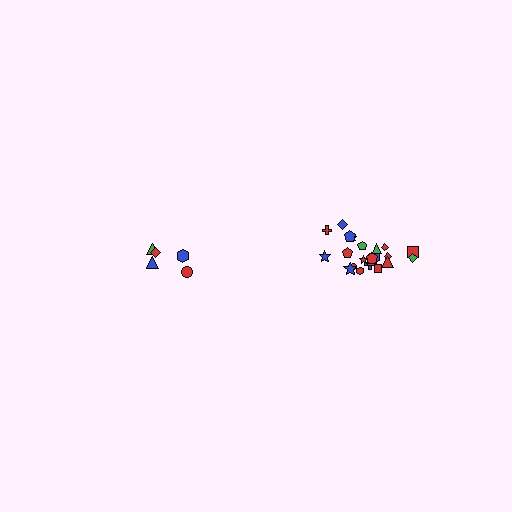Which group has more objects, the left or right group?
The right group.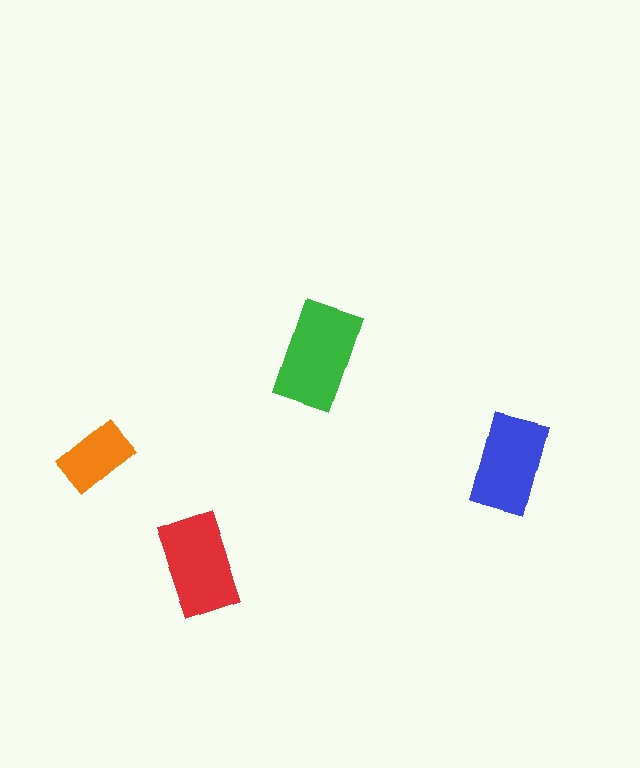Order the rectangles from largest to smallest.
the green one, the red one, the blue one, the orange one.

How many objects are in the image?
There are 4 objects in the image.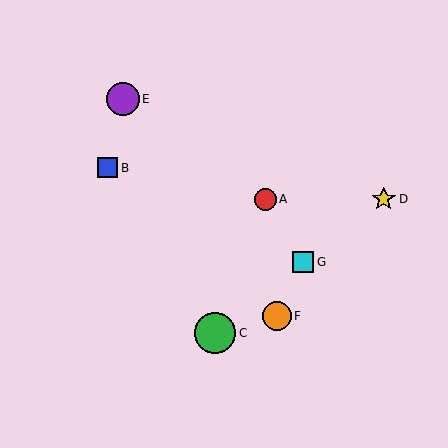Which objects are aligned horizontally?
Objects A, D are aligned horizontally.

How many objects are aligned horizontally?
2 objects (A, D) are aligned horizontally.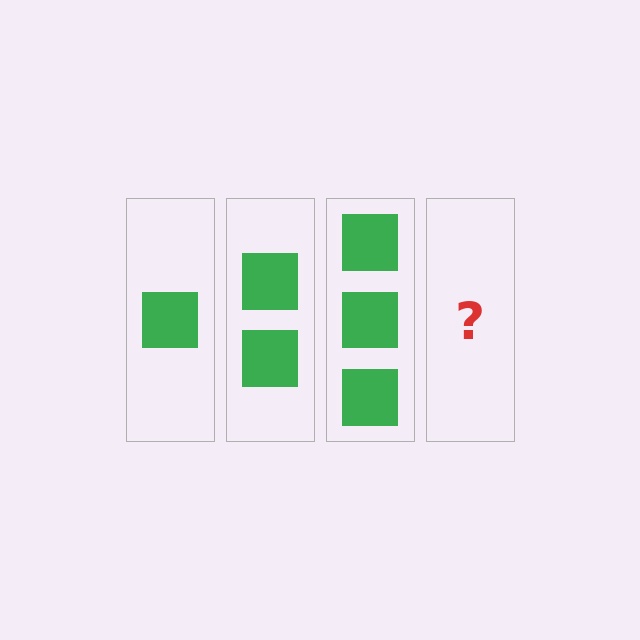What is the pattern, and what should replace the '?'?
The pattern is that each step adds one more square. The '?' should be 4 squares.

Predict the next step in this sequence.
The next step is 4 squares.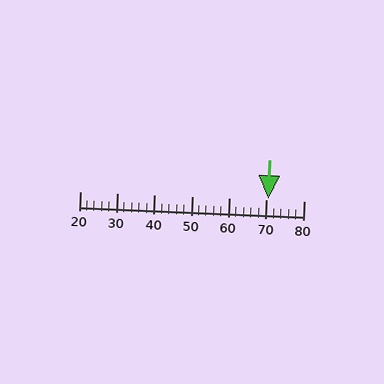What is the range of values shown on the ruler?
The ruler shows values from 20 to 80.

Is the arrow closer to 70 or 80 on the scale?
The arrow is closer to 70.